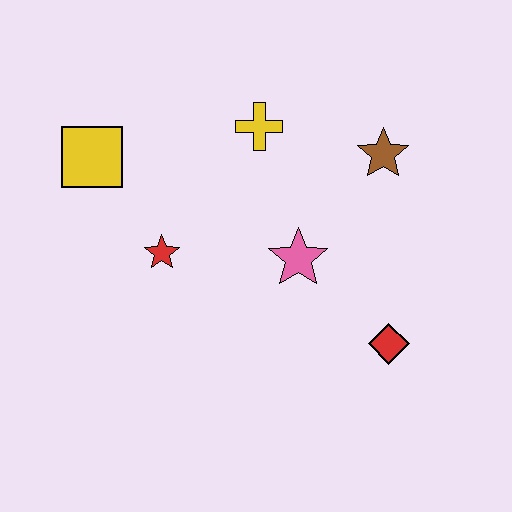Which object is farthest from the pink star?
The yellow square is farthest from the pink star.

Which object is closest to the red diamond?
The pink star is closest to the red diamond.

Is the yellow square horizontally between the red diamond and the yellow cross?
No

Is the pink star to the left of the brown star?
Yes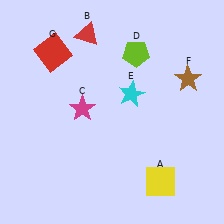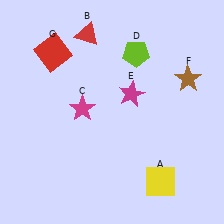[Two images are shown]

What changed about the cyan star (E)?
In Image 1, E is cyan. In Image 2, it changed to magenta.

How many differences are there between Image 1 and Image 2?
There is 1 difference between the two images.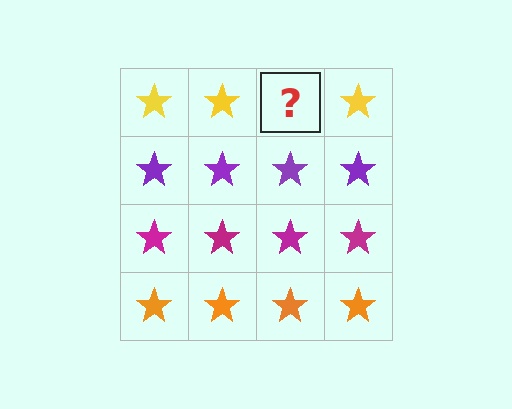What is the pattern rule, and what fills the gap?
The rule is that each row has a consistent color. The gap should be filled with a yellow star.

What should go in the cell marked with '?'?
The missing cell should contain a yellow star.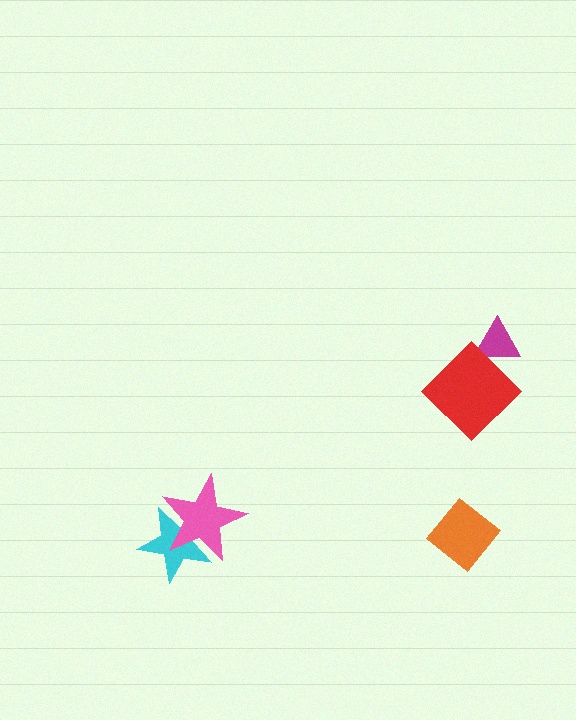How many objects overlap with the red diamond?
1 object overlaps with the red diamond.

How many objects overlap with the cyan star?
1 object overlaps with the cyan star.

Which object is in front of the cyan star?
The pink star is in front of the cyan star.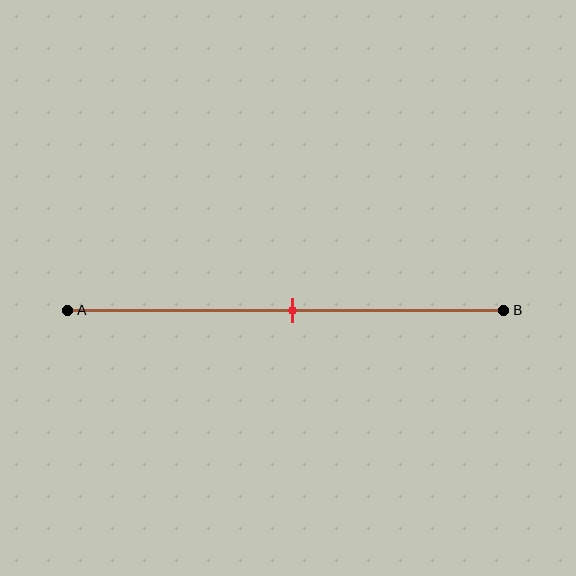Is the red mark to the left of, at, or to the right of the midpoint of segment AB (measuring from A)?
The red mark is approximately at the midpoint of segment AB.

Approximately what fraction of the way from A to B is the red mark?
The red mark is approximately 50% of the way from A to B.